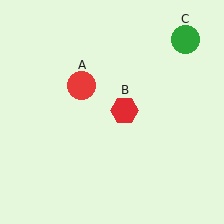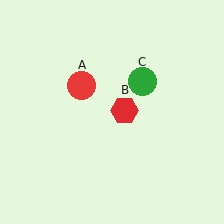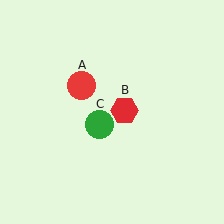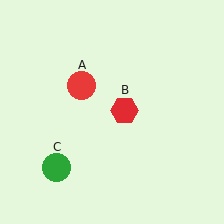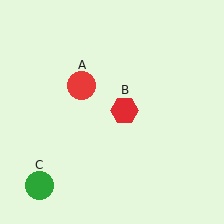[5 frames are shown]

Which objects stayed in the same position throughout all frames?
Red circle (object A) and red hexagon (object B) remained stationary.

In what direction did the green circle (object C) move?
The green circle (object C) moved down and to the left.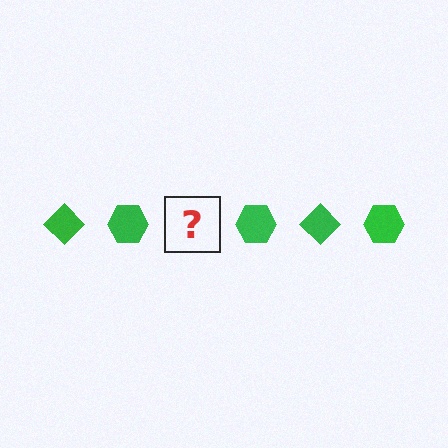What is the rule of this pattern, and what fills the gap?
The rule is that the pattern cycles through diamond, hexagon shapes in green. The gap should be filled with a green diamond.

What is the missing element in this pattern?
The missing element is a green diamond.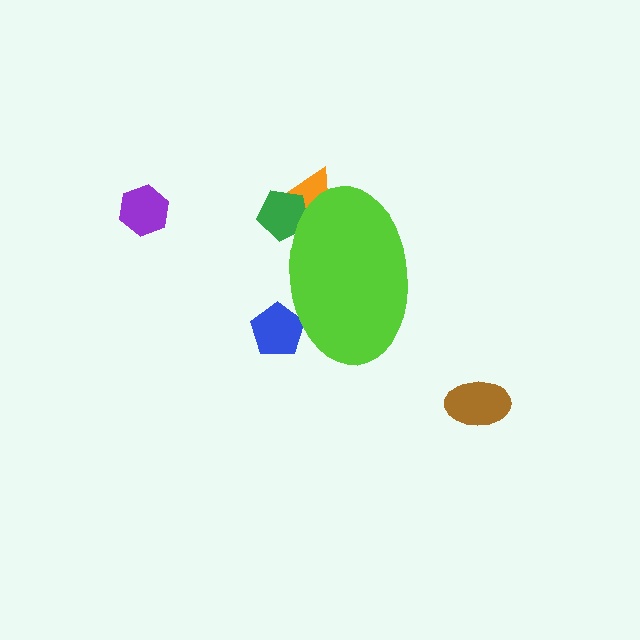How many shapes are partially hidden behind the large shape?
3 shapes are partially hidden.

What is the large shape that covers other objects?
A lime ellipse.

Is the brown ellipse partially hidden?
No, the brown ellipse is fully visible.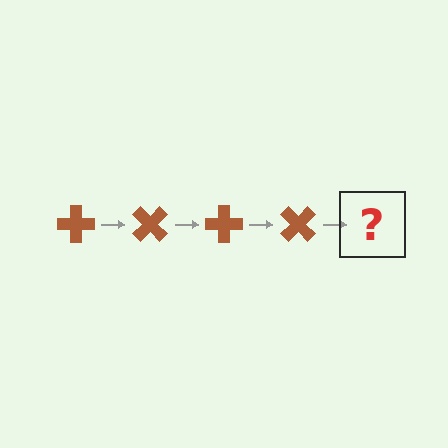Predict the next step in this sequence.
The next step is a brown cross rotated 180 degrees.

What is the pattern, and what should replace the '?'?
The pattern is that the cross rotates 45 degrees each step. The '?' should be a brown cross rotated 180 degrees.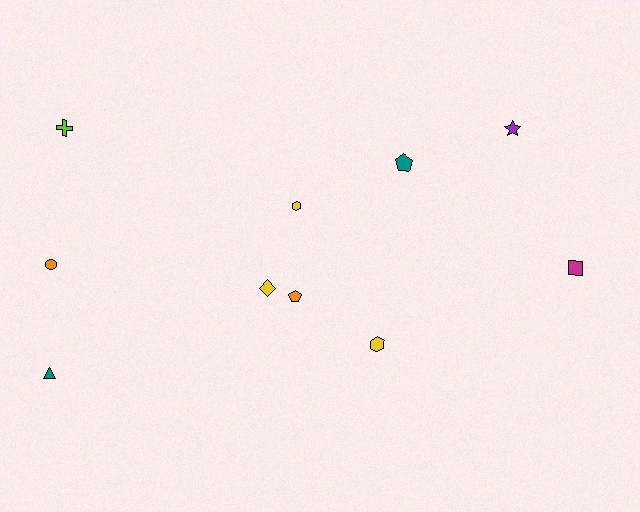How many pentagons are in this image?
There are 2 pentagons.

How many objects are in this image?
There are 10 objects.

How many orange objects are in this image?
There are 2 orange objects.